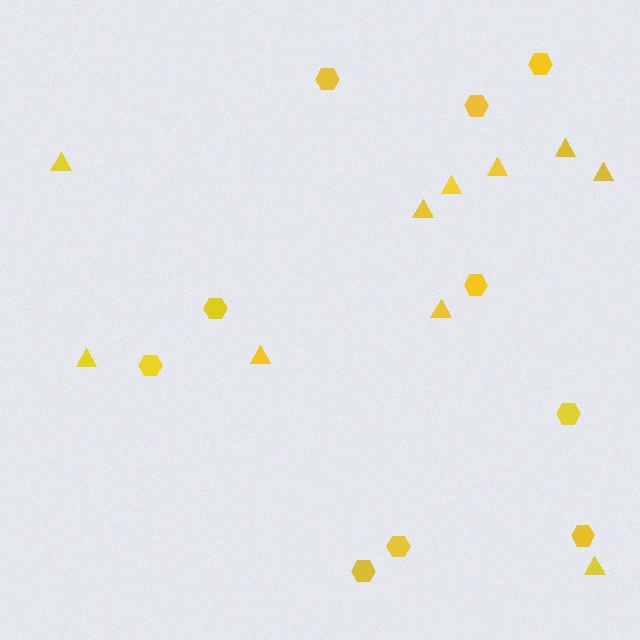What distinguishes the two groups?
There are 2 groups: one group of hexagons (10) and one group of triangles (10).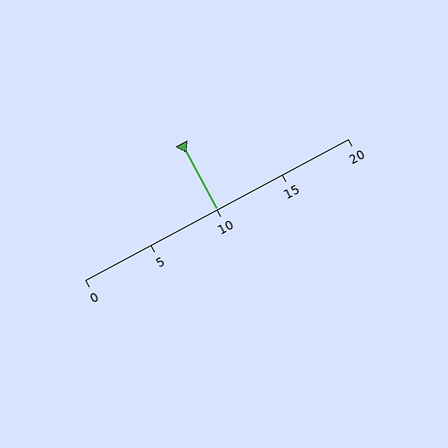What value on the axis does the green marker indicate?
The marker indicates approximately 10.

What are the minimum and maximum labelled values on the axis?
The axis runs from 0 to 20.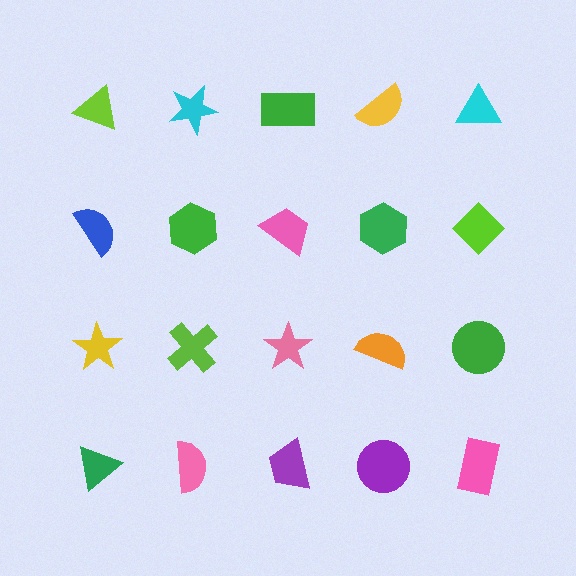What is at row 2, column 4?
A green hexagon.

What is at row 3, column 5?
A green circle.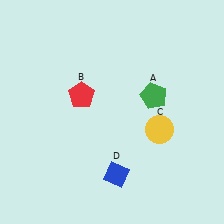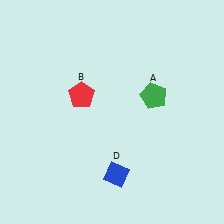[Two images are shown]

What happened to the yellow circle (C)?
The yellow circle (C) was removed in Image 2. It was in the bottom-right area of Image 1.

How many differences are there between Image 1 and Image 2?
There is 1 difference between the two images.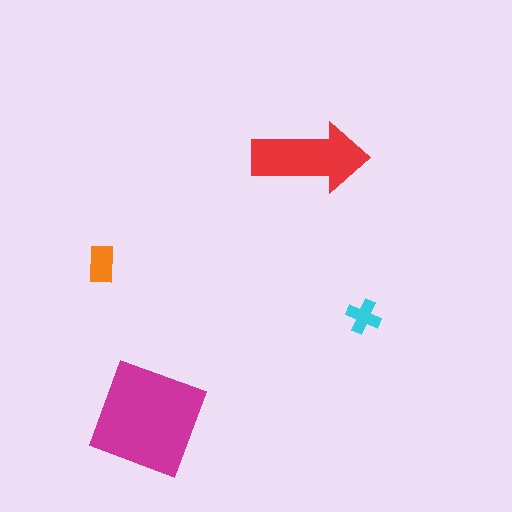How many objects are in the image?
There are 4 objects in the image.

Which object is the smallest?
The cyan cross.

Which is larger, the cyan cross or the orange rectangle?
The orange rectangle.